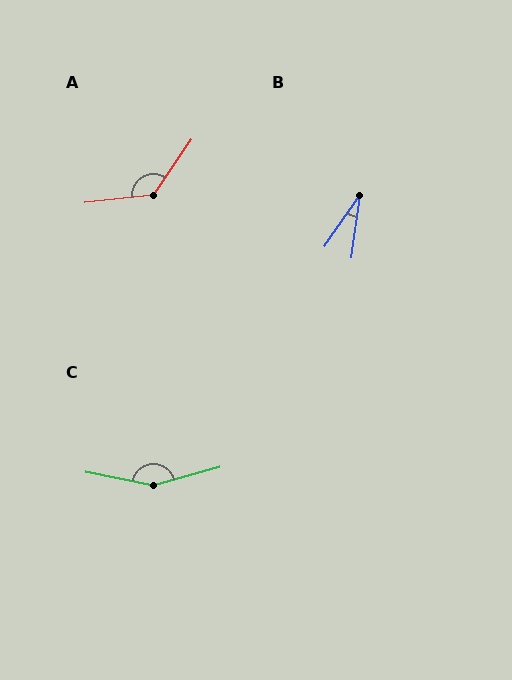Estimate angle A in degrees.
Approximately 131 degrees.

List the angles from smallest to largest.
B (27°), A (131°), C (153°).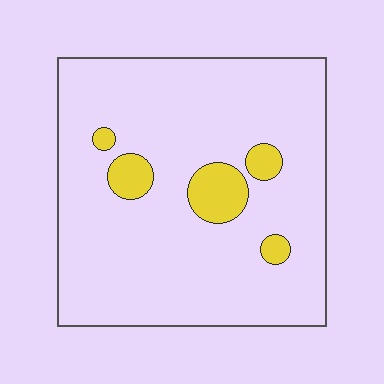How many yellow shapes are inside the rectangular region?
5.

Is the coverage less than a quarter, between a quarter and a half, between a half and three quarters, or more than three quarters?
Less than a quarter.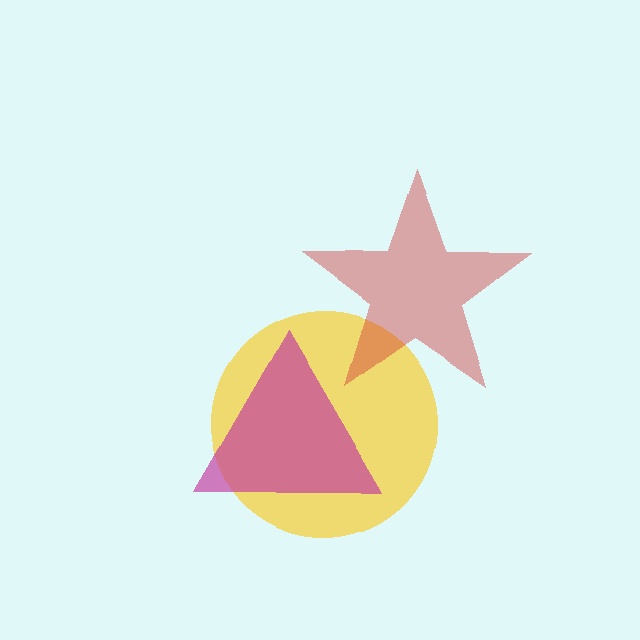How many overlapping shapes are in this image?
There are 3 overlapping shapes in the image.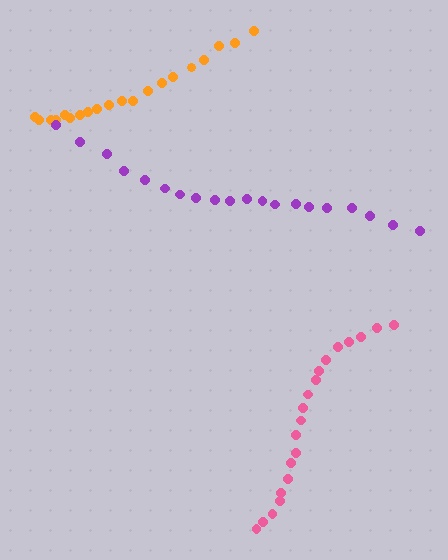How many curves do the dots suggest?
There are 3 distinct paths.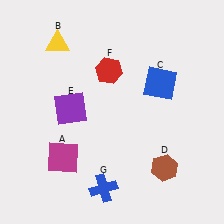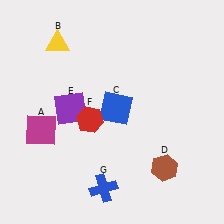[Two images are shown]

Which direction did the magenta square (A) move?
The magenta square (A) moved up.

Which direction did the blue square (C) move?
The blue square (C) moved left.